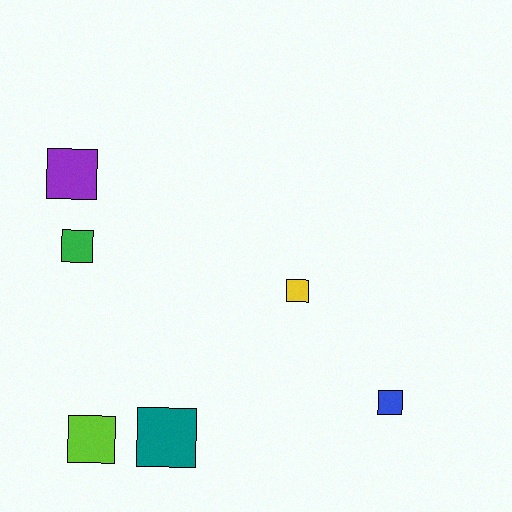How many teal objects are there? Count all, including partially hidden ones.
There is 1 teal object.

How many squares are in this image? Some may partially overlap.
There are 6 squares.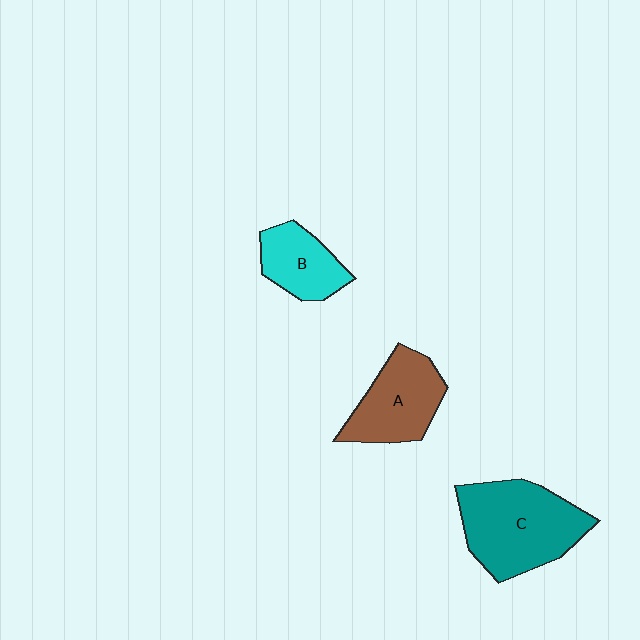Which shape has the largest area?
Shape C (teal).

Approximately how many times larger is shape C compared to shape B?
Approximately 1.9 times.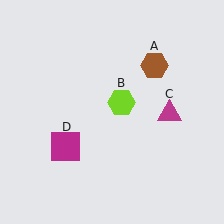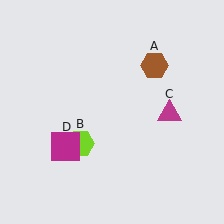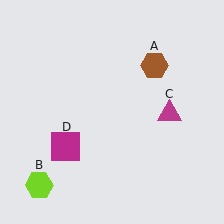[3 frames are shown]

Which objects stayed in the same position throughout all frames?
Brown hexagon (object A) and magenta triangle (object C) and magenta square (object D) remained stationary.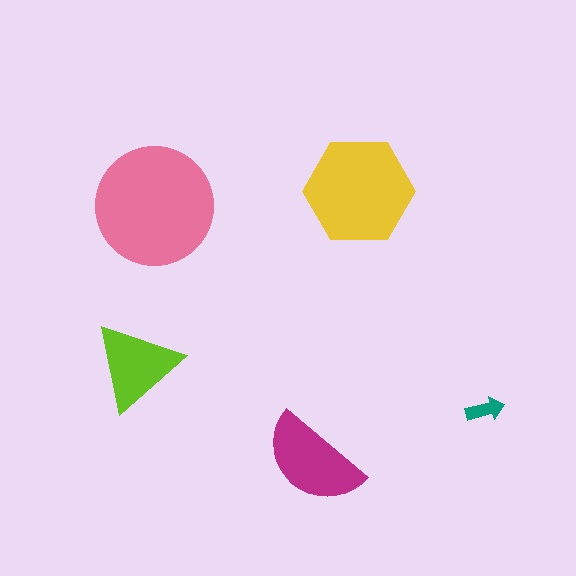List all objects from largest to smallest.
The pink circle, the yellow hexagon, the magenta semicircle, the lime triangle, the teal arrow.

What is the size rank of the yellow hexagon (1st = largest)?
2nd.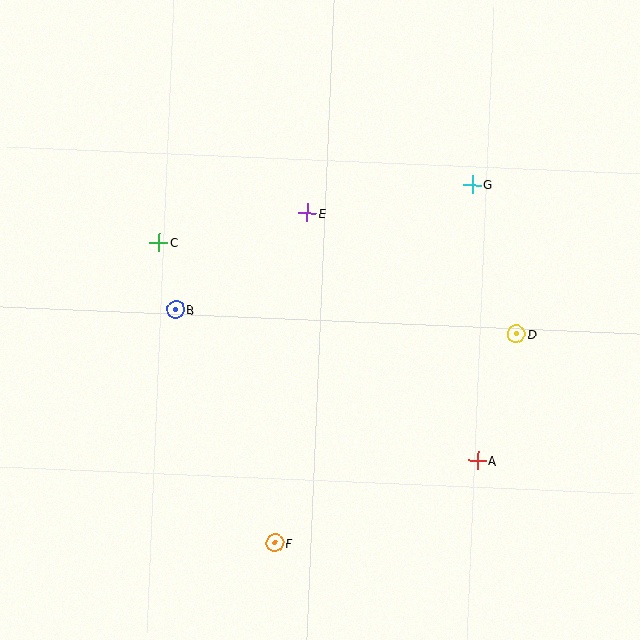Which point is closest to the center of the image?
Point E at (307, 213) is closest to the center.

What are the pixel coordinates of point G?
Point G is at (472, 185).